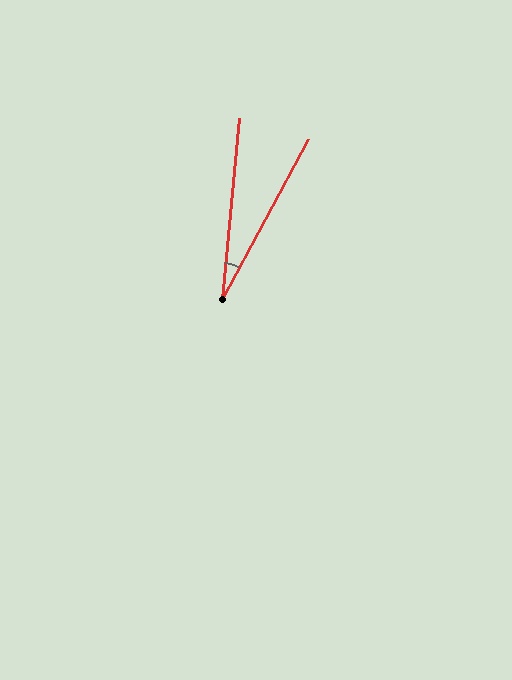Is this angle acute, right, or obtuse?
It is acute.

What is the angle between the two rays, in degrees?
Approximately 23 degrees.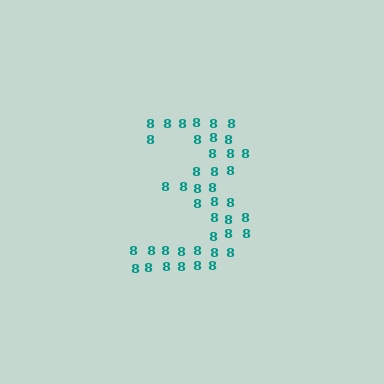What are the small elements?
The small elements are digit 8's.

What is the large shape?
The large shape is the digit 3.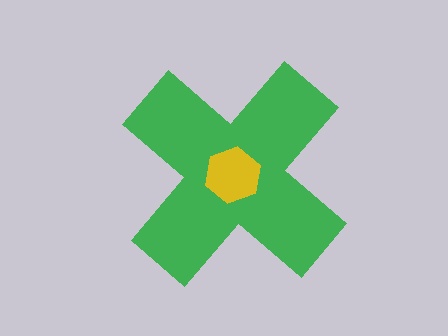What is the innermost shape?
The yellow hexagon.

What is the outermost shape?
The green cross.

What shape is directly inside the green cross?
The yellow hexagon.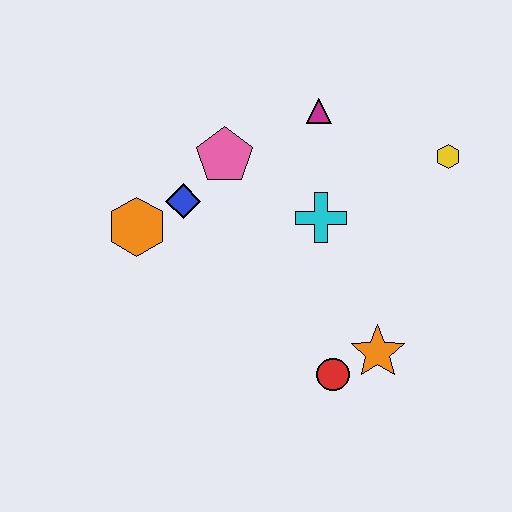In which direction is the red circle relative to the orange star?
The red circle is to the left of the orange star.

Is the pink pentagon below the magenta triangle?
Yes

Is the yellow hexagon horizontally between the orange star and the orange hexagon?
No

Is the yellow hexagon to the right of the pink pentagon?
Yes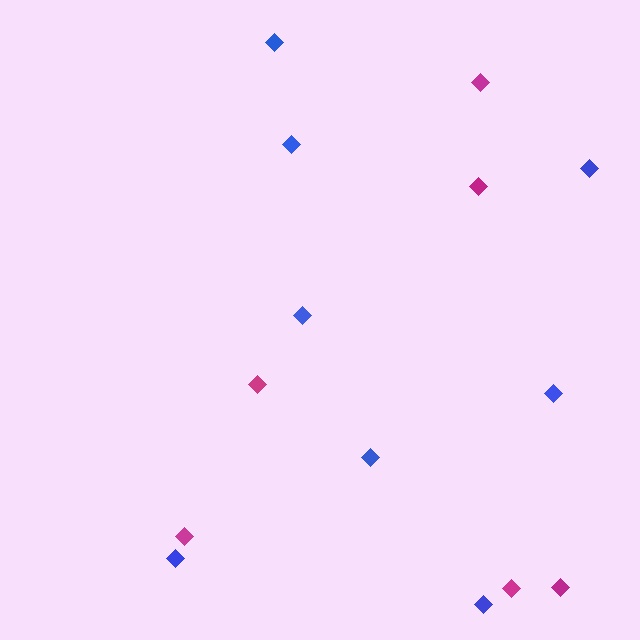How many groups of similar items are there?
There are 2 groups: one group of magenta diamonds (6) and one group of blue diamonds (8).